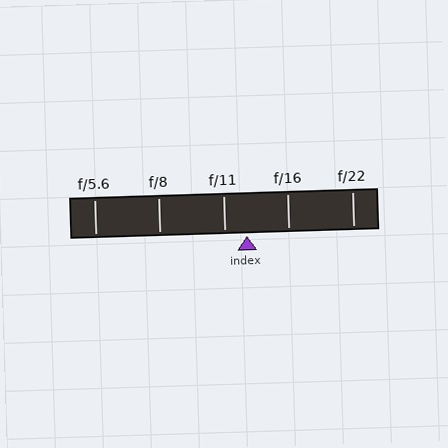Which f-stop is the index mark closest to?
The index mark is closest to f/11.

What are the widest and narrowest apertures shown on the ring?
The widest aperture shown is f/5.6 and the narrowest is f/22.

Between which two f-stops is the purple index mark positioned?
The index mark is between f/11 and f/16.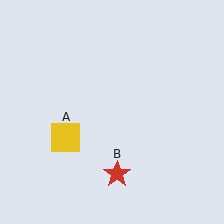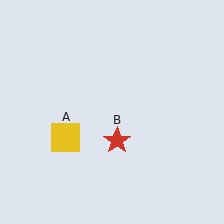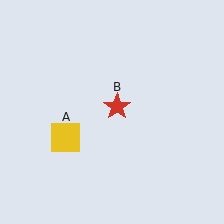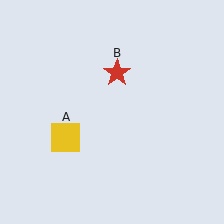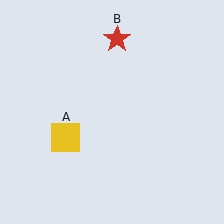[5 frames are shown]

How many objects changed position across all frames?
1 object changed position: red star (object B).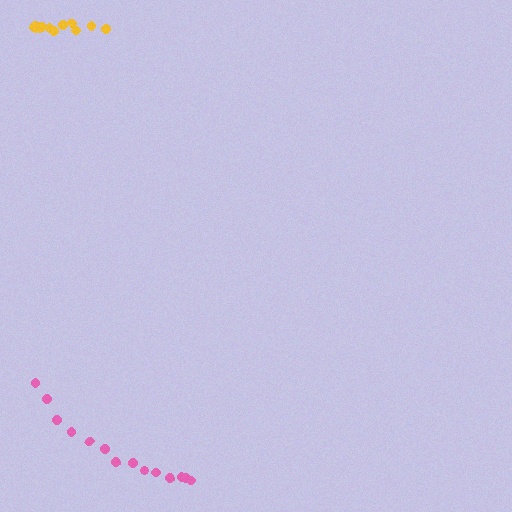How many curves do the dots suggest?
There are 2 distinct paths.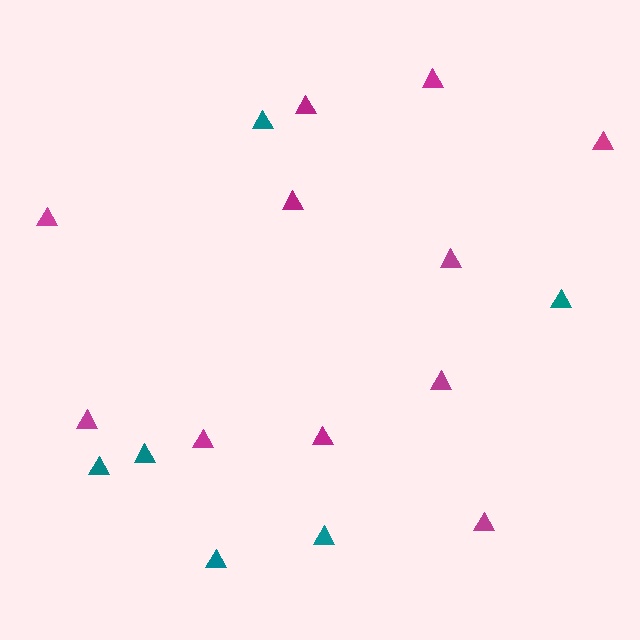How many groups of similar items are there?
There are 2 groups: one group of teal triangles (6) and one group of magenta triangles (11).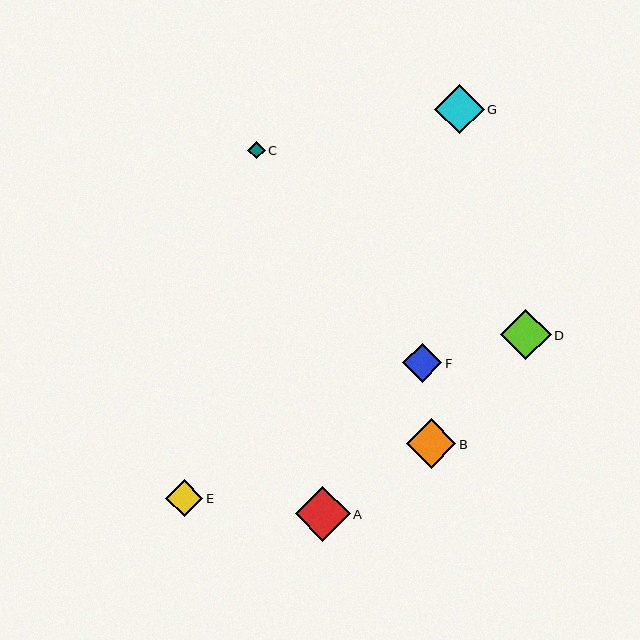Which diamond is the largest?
Diamond A is the largest with a size of approximately 55 pixels.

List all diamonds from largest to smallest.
From largest to smallest: A, D, B, G, F, E, C.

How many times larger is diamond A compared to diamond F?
Diamond A is approximately 1.4 times the size of diamond F.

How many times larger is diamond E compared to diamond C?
Diamond E is approximately 2.1 times the size of diamond C.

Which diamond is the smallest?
Diamond C is the smallest with a size of approximately 18 pixels.